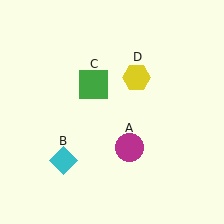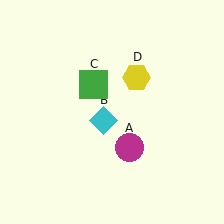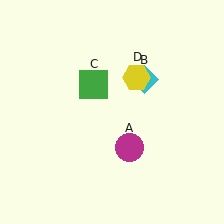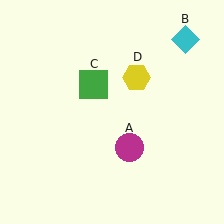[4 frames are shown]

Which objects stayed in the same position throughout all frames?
Magenta circle (object A) and green square (object C) and yellow hexagon (object D) remained stationary.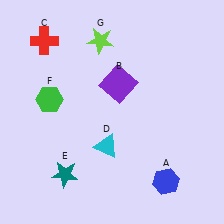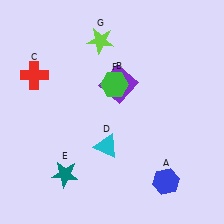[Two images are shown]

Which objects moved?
The objects that moved are: the red cross (C), the green hexagon (F).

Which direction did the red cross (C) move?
The red cross (C) moved down.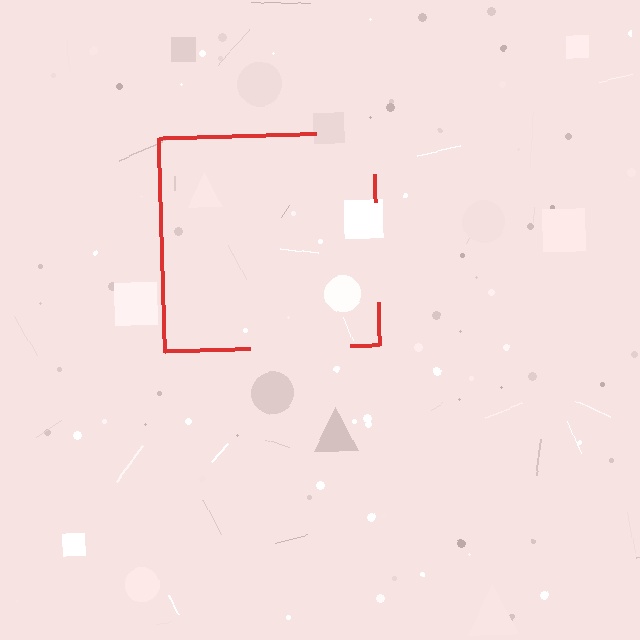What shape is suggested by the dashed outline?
The dashed outline suggests a square.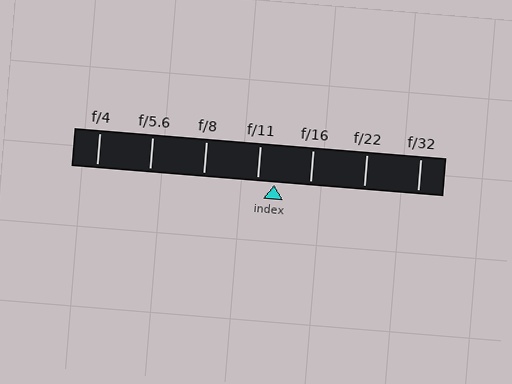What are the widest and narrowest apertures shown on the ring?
The widest aperture shown is f/4 and the narrowest is f/32.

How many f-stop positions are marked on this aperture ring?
There are 7 f-stop positions marked.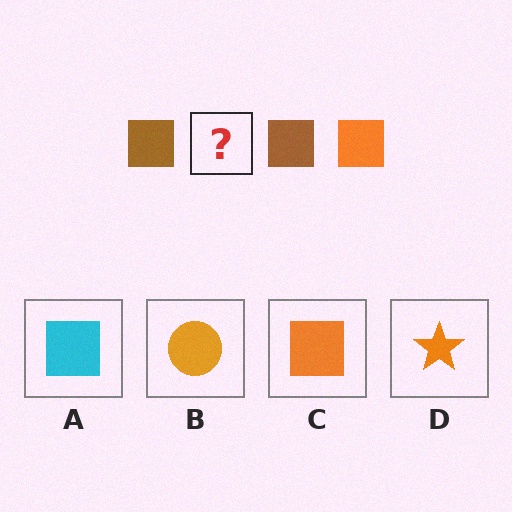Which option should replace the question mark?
Option C.